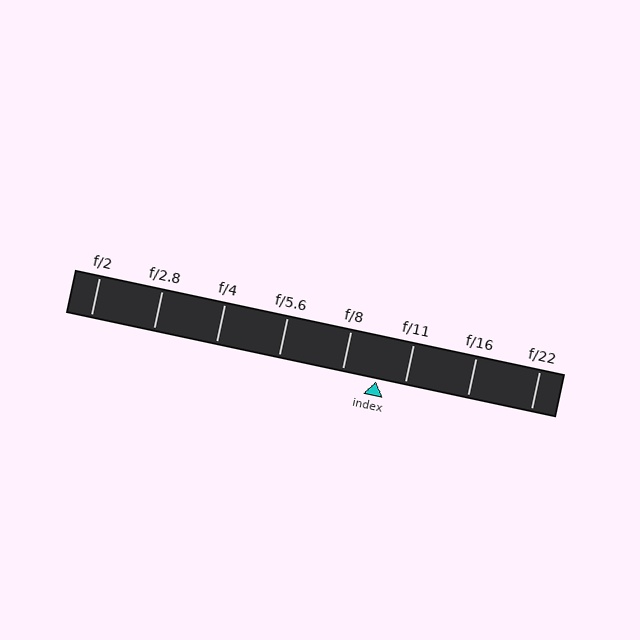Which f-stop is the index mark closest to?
The index mark is closest to f/11.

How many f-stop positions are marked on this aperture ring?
There are 8 f-stop positions marked.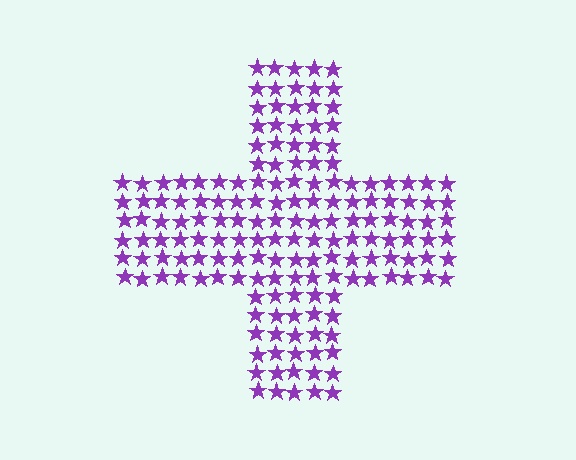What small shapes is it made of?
It is made of small stars.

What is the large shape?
The large shape is a cross.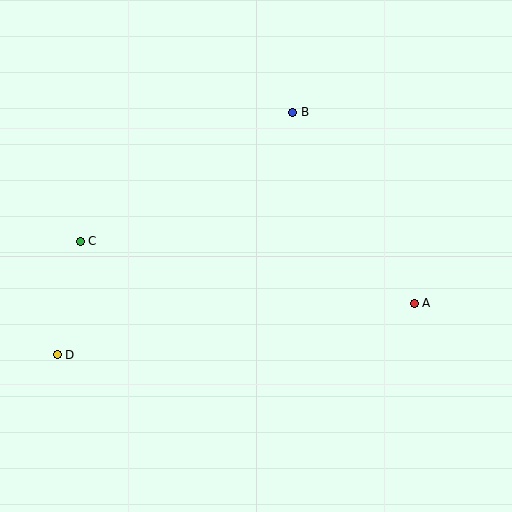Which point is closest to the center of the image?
Point B at (293, 112) is closest to the center.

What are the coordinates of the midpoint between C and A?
The midpoint between C and A is at (247, 272).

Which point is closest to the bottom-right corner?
Point A is closest to the bottom-right corner.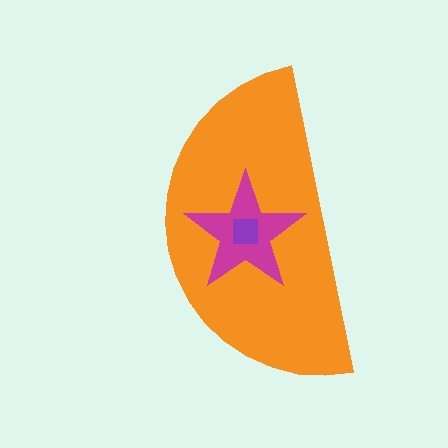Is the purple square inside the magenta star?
Yes.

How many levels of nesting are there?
3.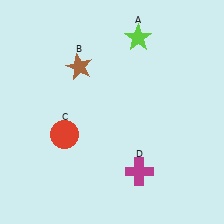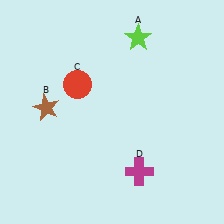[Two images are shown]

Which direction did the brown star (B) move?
The brown star (B) moved down.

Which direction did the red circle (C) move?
The red circle (C) moved up.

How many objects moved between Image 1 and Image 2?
2 objects moved between the two images.